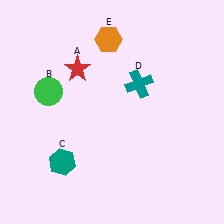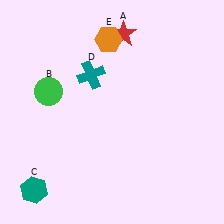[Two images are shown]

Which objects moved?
The objects that moved are: the red star (A), the teal hexagon (C), the teal cross (D).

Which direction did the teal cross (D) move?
The teal cross (D) moved left.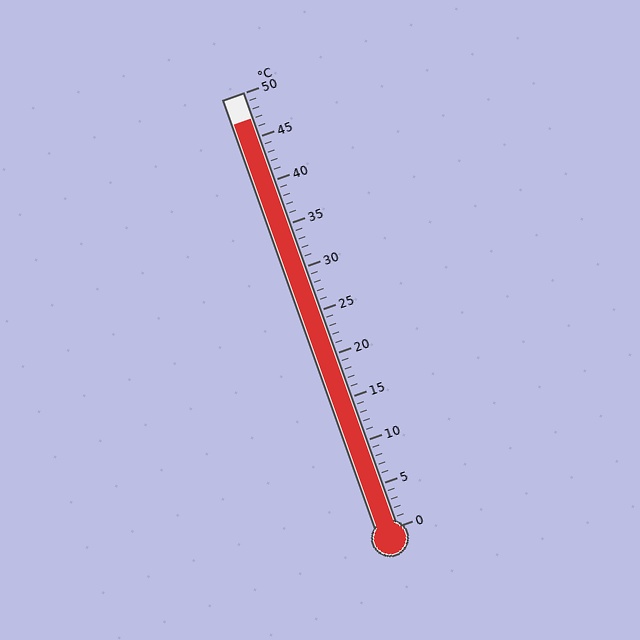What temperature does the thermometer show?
The thermometer shows approximately 47°C.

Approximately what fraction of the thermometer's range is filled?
The thermometer is filled to approximately 95% of its range.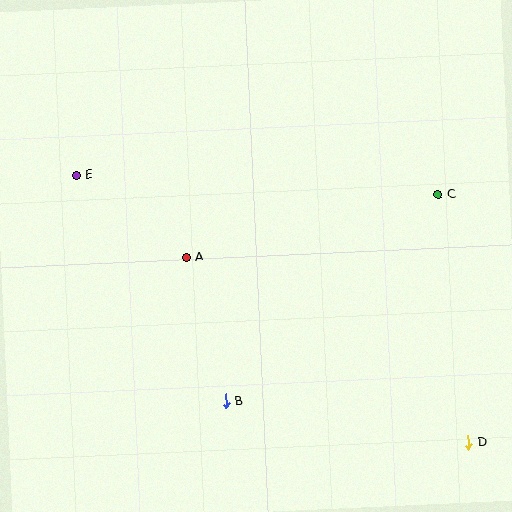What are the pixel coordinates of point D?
Point D is at (468, 442).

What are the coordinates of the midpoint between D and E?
The midpoint between D and E is at (272, 309).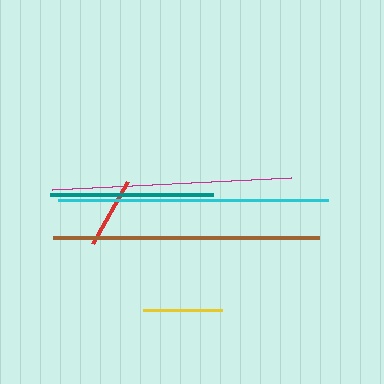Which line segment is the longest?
The cyan line is the longest at approximately 270 pixels.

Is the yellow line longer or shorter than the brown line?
The brown line is longer than the yellow line.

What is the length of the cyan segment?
The cyan segment is approximately 270 pixels long.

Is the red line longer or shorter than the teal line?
The teal line is longer than the red line.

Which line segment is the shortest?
The red line is the shortest at approximately 71 pixels.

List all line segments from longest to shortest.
From longest to shortest: cyan, brown, magenta, teal, yellow, red.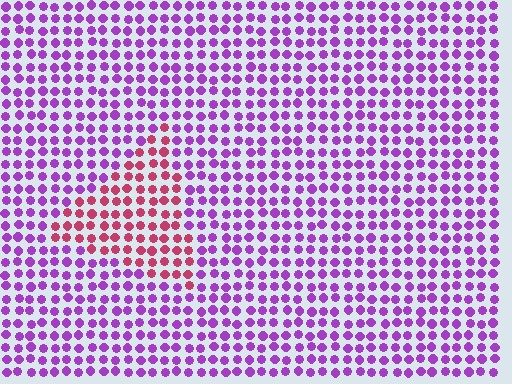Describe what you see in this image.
The image is filled with small purple elements in a uniform arrangement. A triangle-shaped region is visible where the elements are tinted to a slightly different hue, forming a subtle color boundary.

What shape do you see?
I see a triangle.